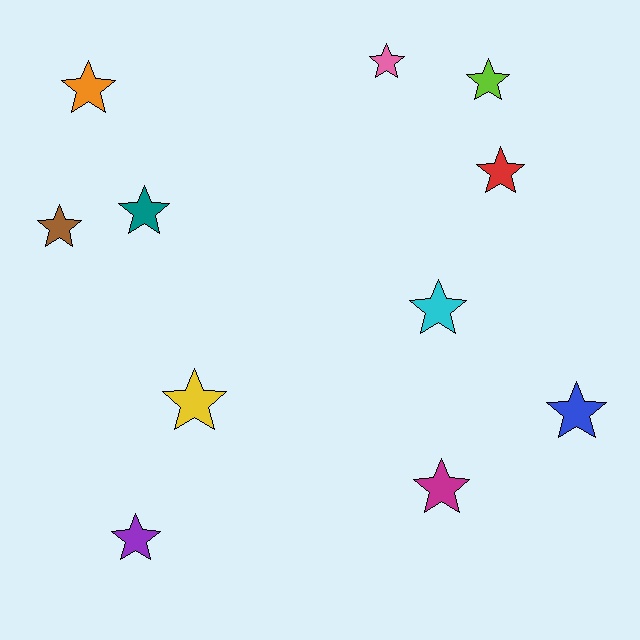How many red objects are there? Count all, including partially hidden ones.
There is 1 red object.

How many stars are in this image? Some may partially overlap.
There are 11 stars.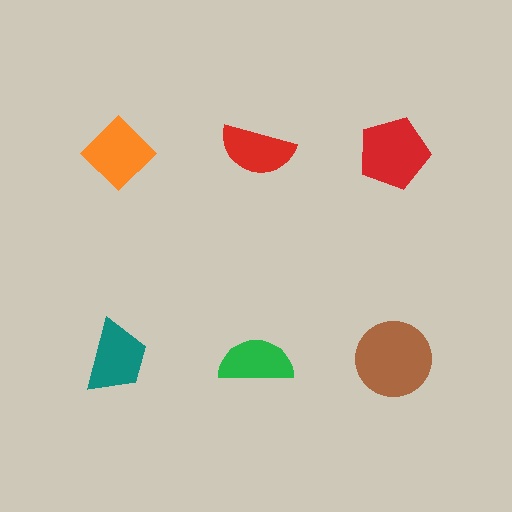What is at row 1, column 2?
A red semicircle.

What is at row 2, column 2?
A green semicircle.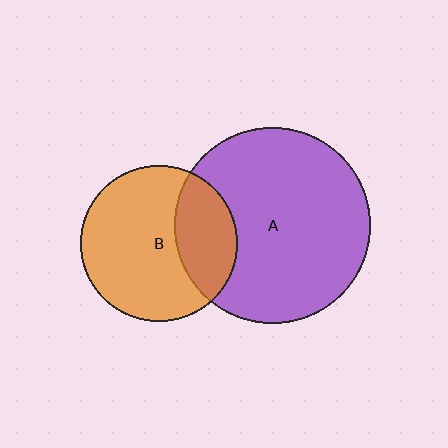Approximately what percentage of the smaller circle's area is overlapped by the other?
Approximately 30%.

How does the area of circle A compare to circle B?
Approximately 1.6 times.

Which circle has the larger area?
Circle A (purple).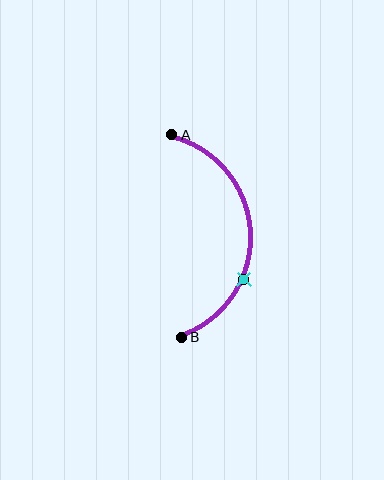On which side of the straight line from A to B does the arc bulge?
The arc bulges to the right of the straight line connecting A and B.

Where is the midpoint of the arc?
The arc midpoint is the point on the curve farthest from the straight line joining A and B. It sits to the right of that line.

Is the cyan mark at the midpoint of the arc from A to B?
No. The cyan mark lies on the arc but is closer to endpoint B. The arc midpoint would be at the point on the curve equidistant along the arc from both A and B.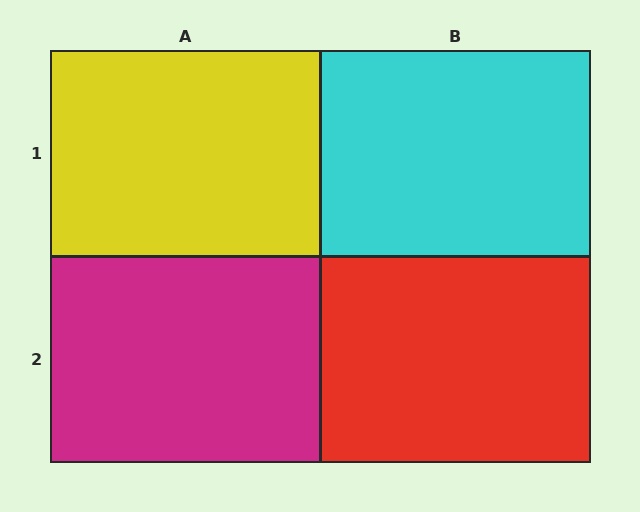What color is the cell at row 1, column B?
Cyan.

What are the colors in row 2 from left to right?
Magenta, red.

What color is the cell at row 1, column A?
Yellow.